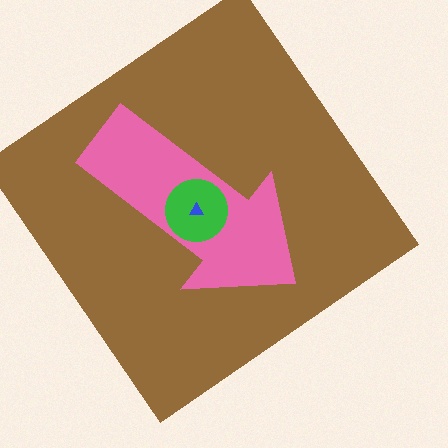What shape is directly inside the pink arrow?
The green circle.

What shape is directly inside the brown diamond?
The pink arrow.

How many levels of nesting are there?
4.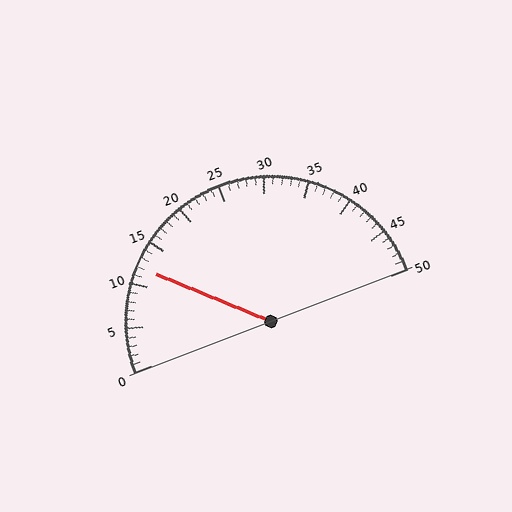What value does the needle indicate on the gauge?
The needle indicates approximately 12.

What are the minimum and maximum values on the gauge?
The gauge ranges from 0 to 50.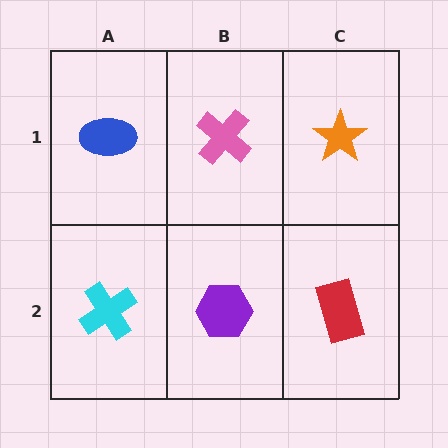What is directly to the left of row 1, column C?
A pink cross.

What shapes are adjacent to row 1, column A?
A cyan cross (row 2, column A), a pink cross (row 1, column B).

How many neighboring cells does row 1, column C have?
2.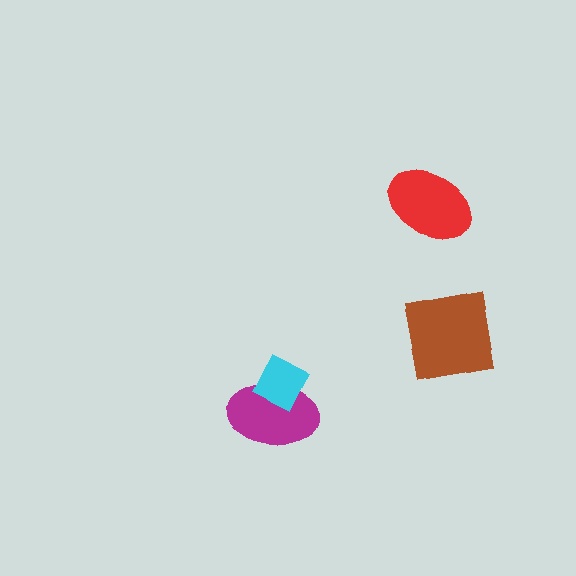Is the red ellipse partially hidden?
No, no other shape covers it.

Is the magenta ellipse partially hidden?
Yes, it is partially covered by another shape.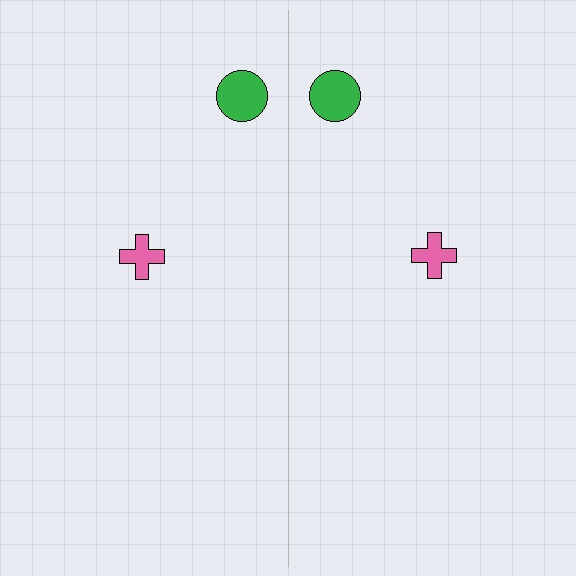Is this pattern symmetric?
Yes, this pattern has bilateral (reflection) symmetry.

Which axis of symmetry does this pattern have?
The pattern has a vertical axis of symmetry running through the center of the image.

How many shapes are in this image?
There are 4 shapes in this image.